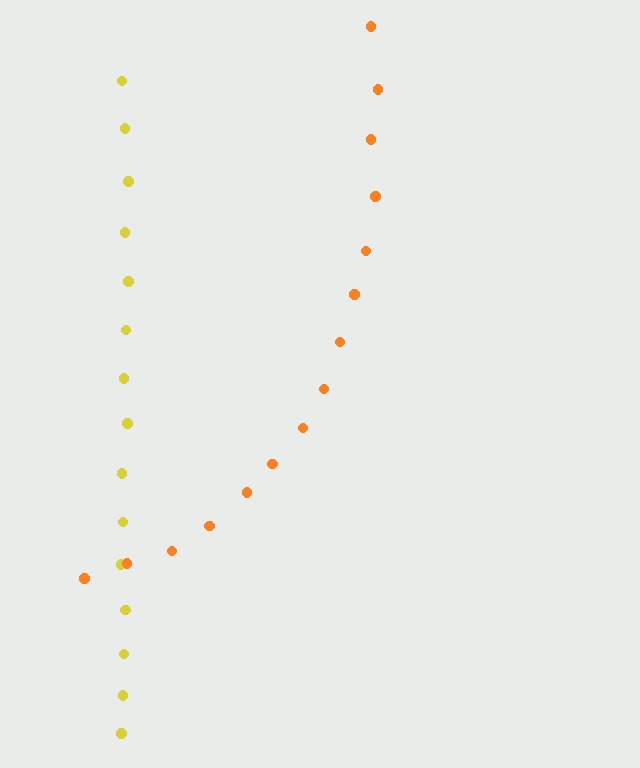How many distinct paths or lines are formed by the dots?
There are 2 distinct paths.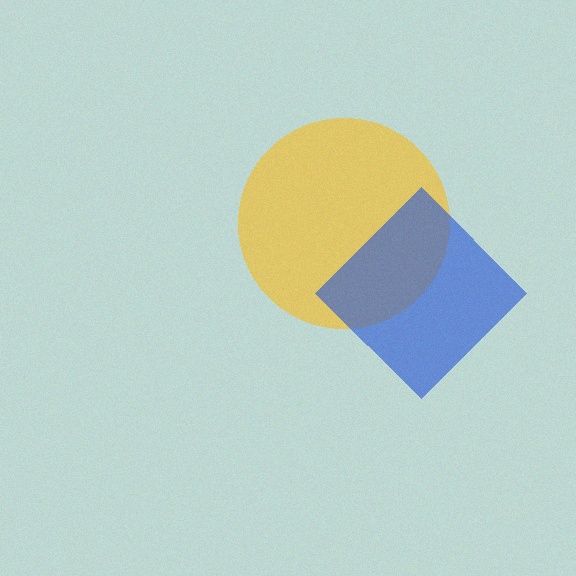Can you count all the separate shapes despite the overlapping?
Yes, there are 2 separate shapes.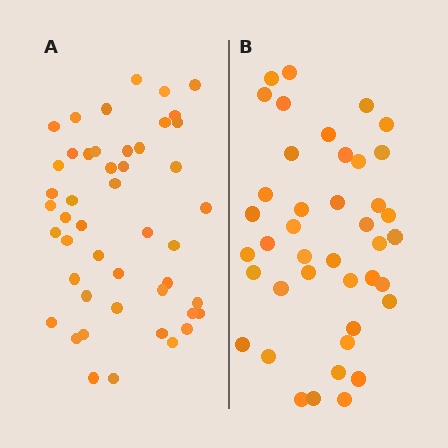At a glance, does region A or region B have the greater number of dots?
Region A (the left region) has more dots.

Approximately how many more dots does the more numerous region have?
Region A has about 6 more dots than region B.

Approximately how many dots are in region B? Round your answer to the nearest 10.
About 40 dots. (The exact count is 41, which rounds to 40.)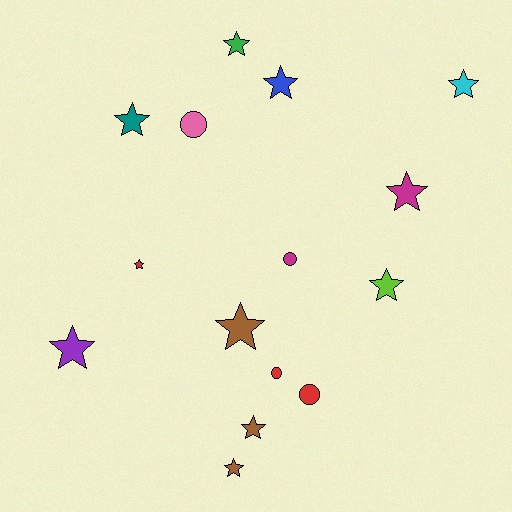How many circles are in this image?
There are 4 circles.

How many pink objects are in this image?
There is 1 pink object.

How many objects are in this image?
There are 15 objects.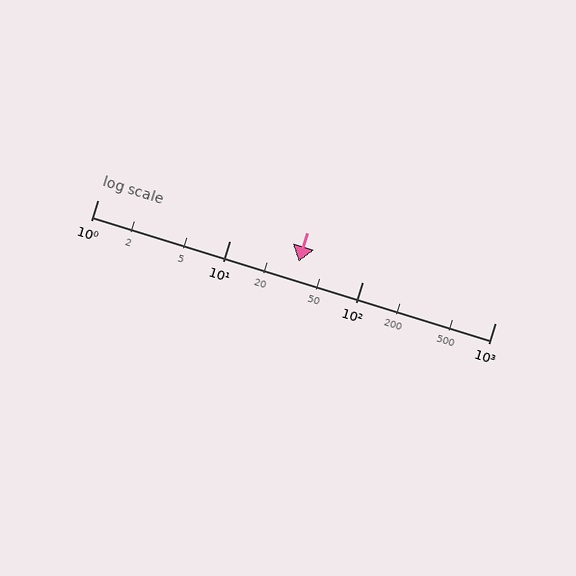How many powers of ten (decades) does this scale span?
The scale spans 3 decades, from 1 to 1000.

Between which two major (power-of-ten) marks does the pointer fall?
The pointer is between 10 and 100.